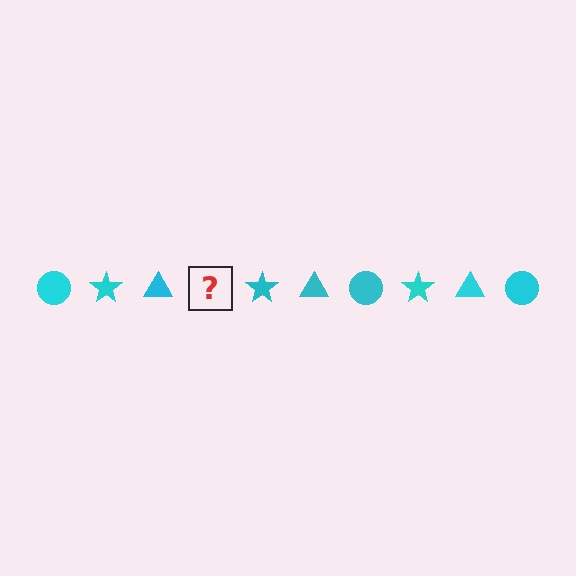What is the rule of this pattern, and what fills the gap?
The rule is that the pattern cycles through circle, star, triangle shapes in cyan. The gap should be filled with a cyan circle.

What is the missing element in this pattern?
The missing element is a cyan circle.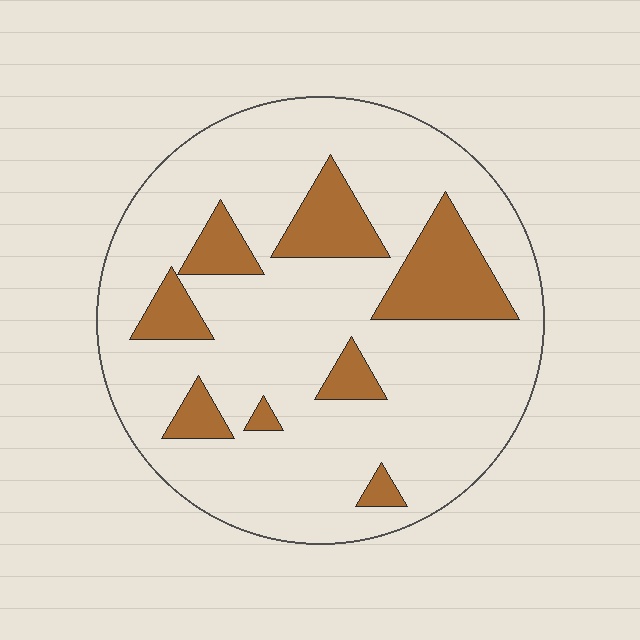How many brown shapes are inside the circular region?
8.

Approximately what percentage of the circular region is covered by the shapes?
Approximately 20%.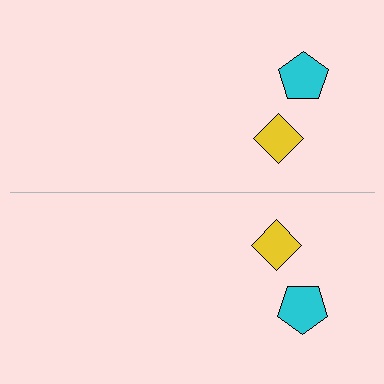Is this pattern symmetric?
Yes, this pattern has bilateral (reflection) symmetry.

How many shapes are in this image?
There are 4 shapes in this image.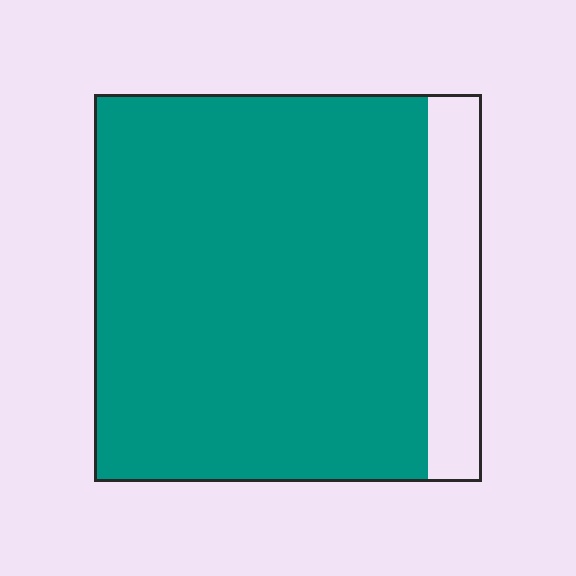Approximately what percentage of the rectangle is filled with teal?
Approximately 85%.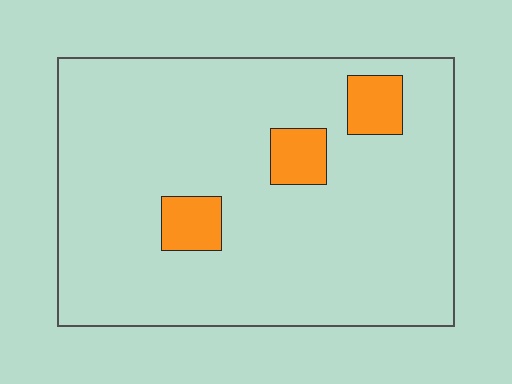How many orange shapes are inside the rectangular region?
3.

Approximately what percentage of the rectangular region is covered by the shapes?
Approximately 10%.